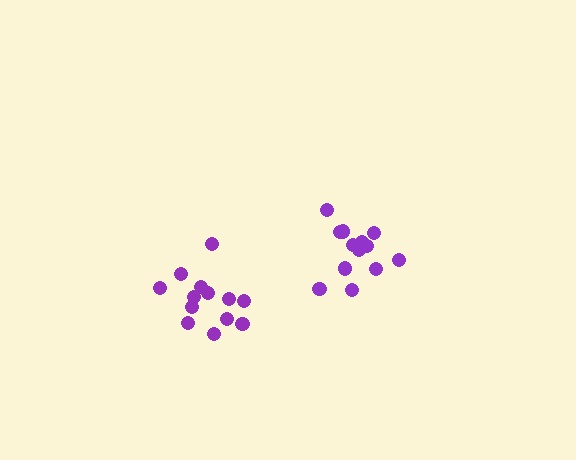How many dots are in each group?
Group 1: 13 dots, Group 2: 13 dots (26 total).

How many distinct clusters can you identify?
There are 2 distinct clusters.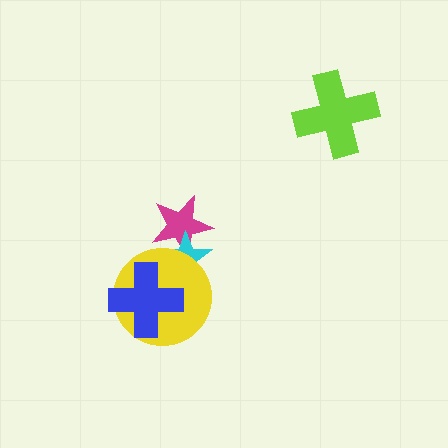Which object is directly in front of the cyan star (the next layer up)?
The yellow circle is directly in front of the cyan star.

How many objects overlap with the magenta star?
1 object overlaps with the magenta star.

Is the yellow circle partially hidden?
Yes, it is partially covered by another shape.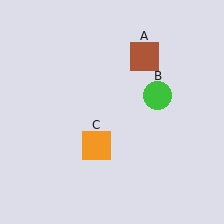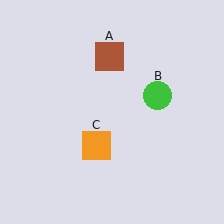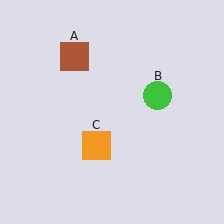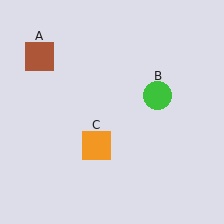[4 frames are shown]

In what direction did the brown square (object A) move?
The brown square (object A) moved left.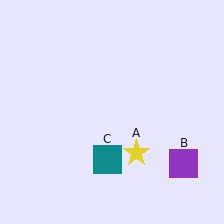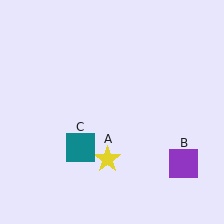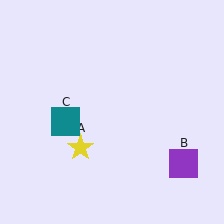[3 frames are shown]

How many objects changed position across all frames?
2 objects changed position: yellow star (object A), teal square (object C).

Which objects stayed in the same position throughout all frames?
Purple square (object B) remained stationary.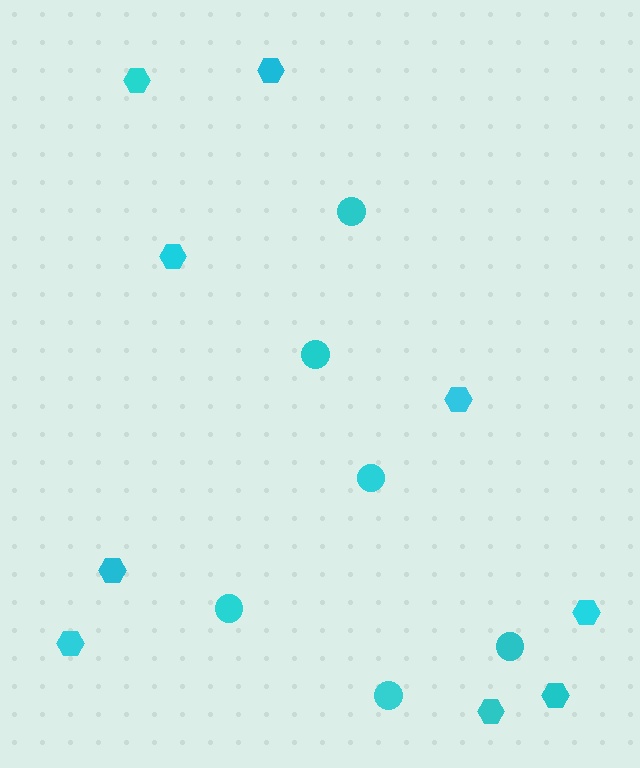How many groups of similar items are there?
There are 2 groups: one group of hexagons (9) and one group of circles (6).